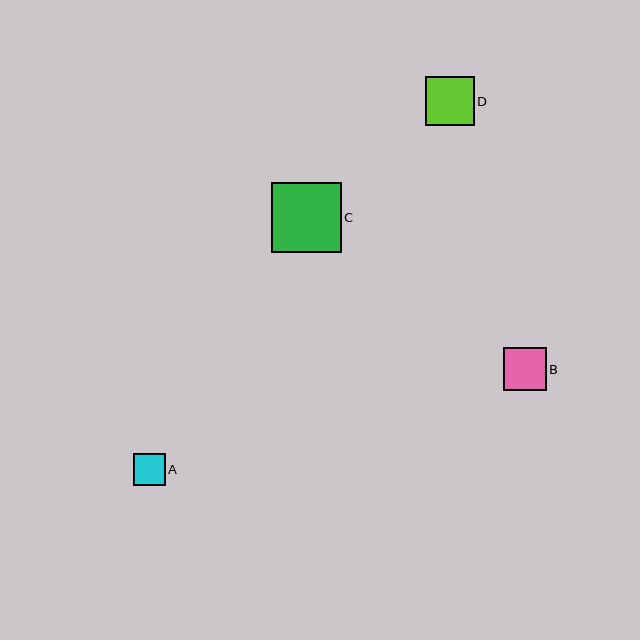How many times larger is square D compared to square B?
Square D is approximately 1.1 times the size of square B.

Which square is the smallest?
Square A is the smallest with a size of approximately 32 pixels.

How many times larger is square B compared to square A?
Square B is approximately 1.3 times the size of square A.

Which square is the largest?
Square C is the largest with a size of approximately 70 pixels.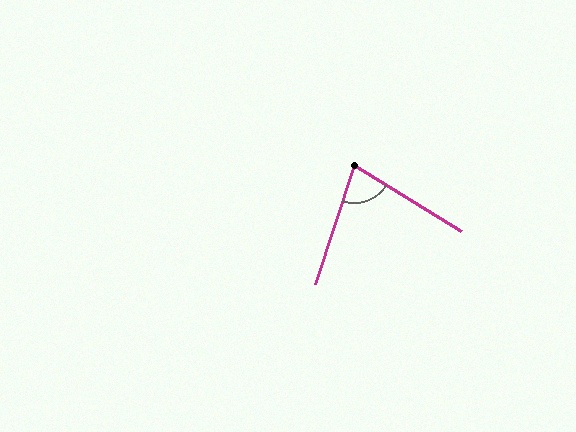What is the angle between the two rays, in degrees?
Approximately 76 degrees.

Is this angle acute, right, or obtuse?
It is acute.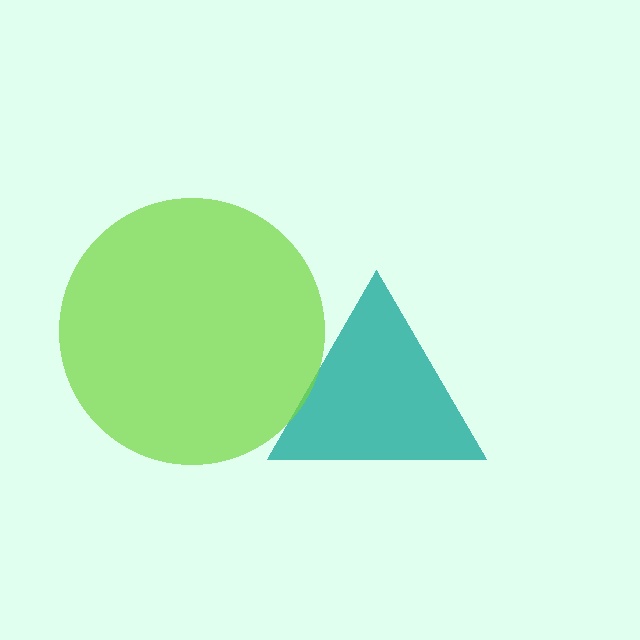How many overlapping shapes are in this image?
There are 2 overlapping shapes in the image.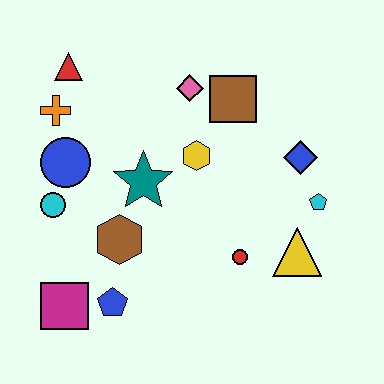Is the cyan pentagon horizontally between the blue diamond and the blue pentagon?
No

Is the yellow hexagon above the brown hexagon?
Yes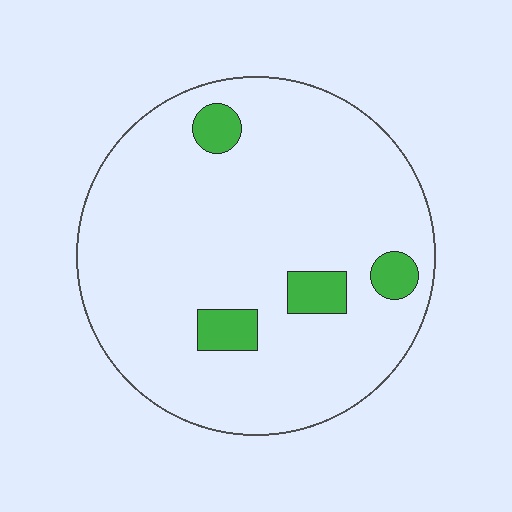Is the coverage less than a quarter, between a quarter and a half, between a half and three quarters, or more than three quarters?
Less than a quarter.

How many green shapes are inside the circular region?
4.